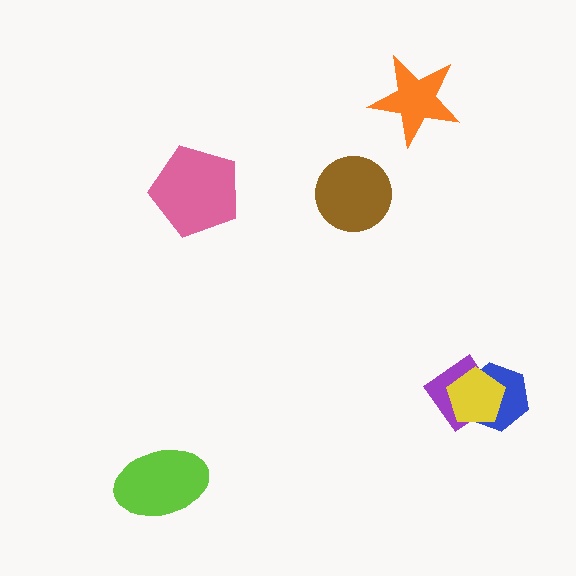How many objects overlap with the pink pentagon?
0 objects overlap with the pink pentagon.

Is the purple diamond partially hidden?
Yes, it is partially covered by another shape.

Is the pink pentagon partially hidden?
No, no other shape covers it.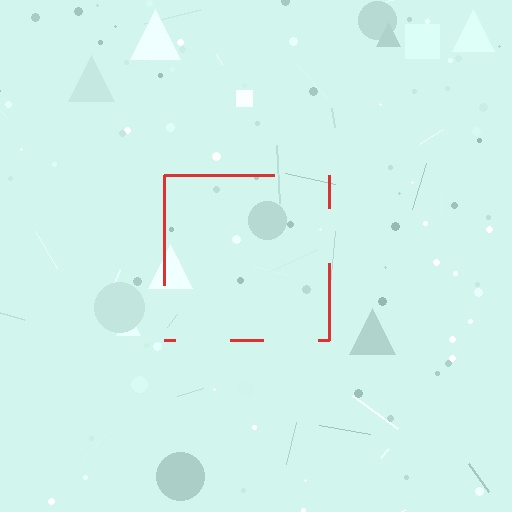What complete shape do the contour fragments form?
The contour fragments form a square.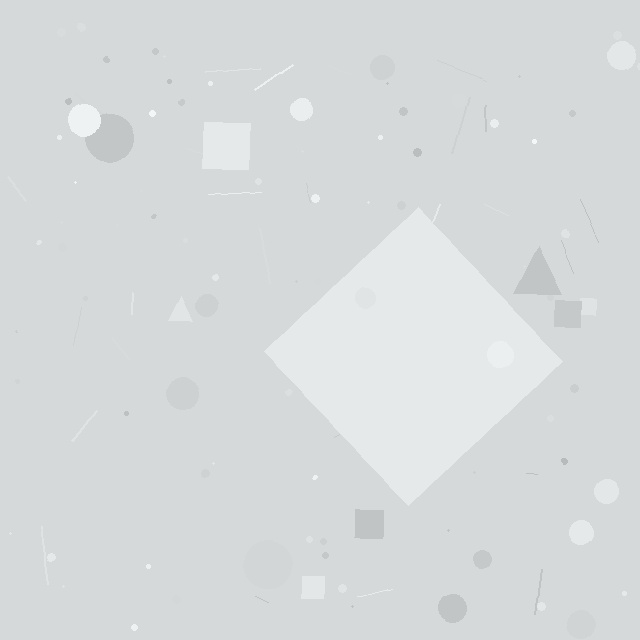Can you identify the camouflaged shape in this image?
The camouflaged shape is a diamond.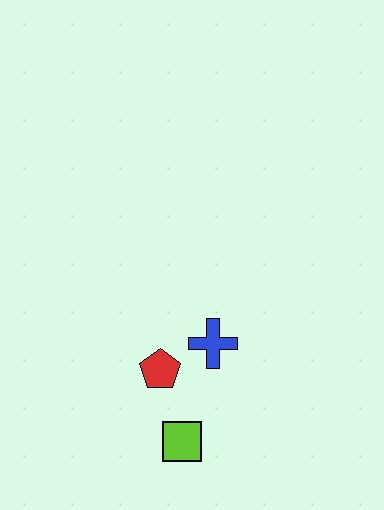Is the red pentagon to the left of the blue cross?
Yes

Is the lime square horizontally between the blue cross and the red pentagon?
Yes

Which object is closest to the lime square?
The red pentagon is closest to the lime square.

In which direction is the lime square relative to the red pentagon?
The lime square is below the red pentagon.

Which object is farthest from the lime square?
The blue cross is farthest from the lime square.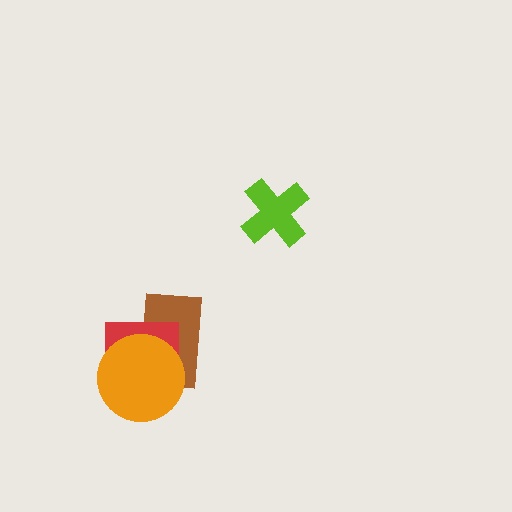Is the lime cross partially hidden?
No, no other shape covers it.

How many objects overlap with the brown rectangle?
2 objects overlap with the brown rectangle.